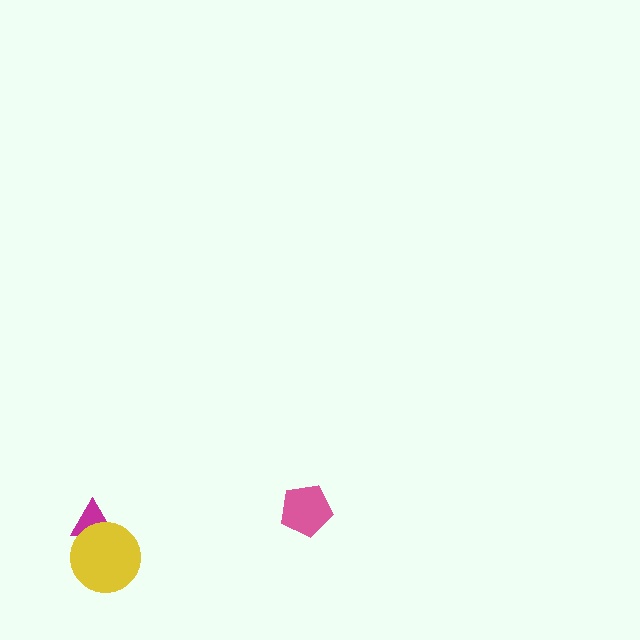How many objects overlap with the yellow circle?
1 object overlaps with the yellow circle.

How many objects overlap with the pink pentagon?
0 objects overlap with the pink pentagon.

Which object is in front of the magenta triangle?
The yellow circle is in front of the magenta triangle.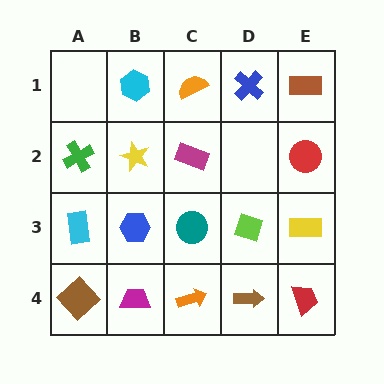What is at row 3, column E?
A yellow rectangle.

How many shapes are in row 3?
5 shapes.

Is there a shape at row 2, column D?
No, that cell is empty.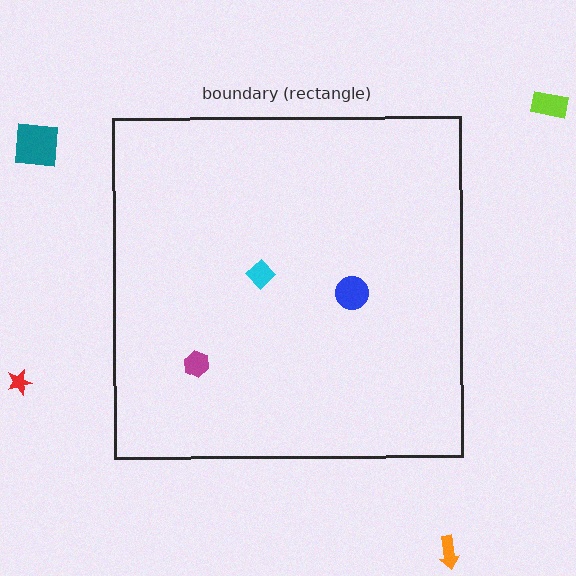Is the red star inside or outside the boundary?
Outside.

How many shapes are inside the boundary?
3 inside, 4 outside.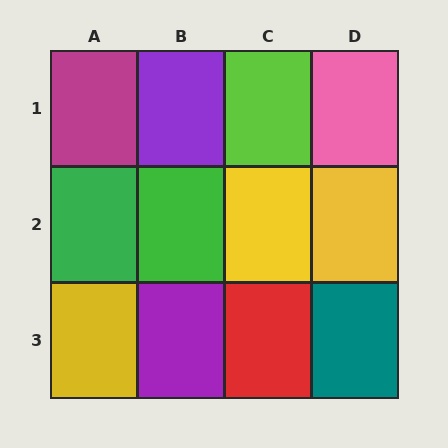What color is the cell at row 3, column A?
Yellow.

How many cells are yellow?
3 cells are yellow.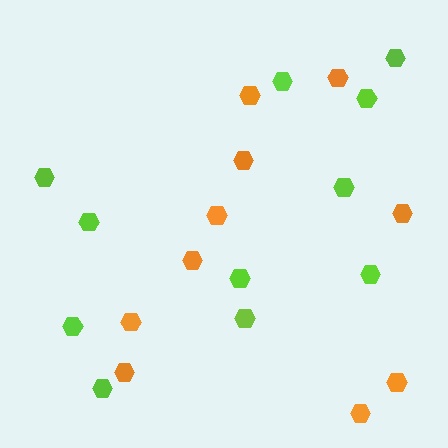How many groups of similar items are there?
There are 2 groups: one group of lime hexagons (11) and one group of orange hexagons (10).